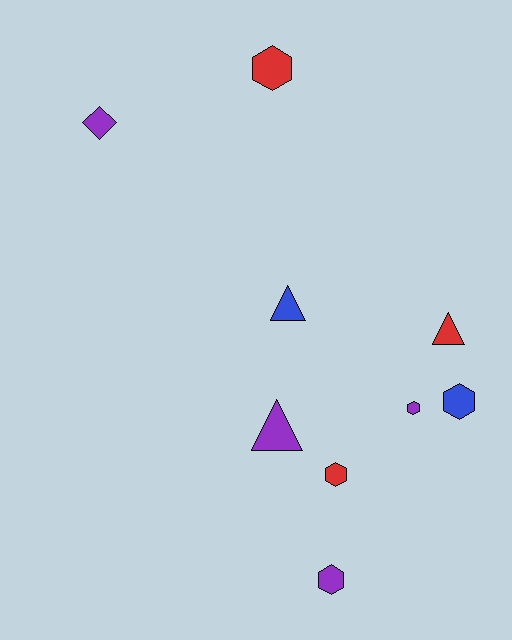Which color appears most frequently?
Purple, with 4 objects.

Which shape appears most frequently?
Hexagon, with 5 objects.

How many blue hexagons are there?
There is 1 blue hexagon.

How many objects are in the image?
There are 9 objects.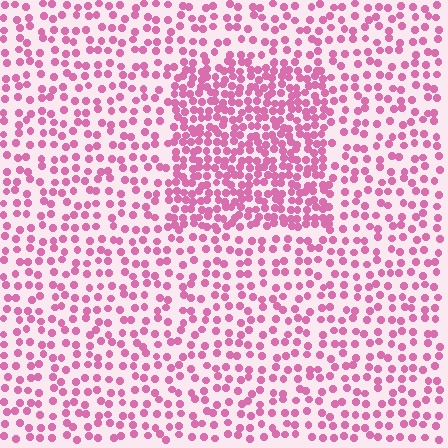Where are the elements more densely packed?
The elements are more densely packed inside the rectangle boundary.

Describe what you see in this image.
The image contains small pink elements arranged at two different densities. A rectangle-shaped region is visible where the elements are more densely packed than the surrounding area.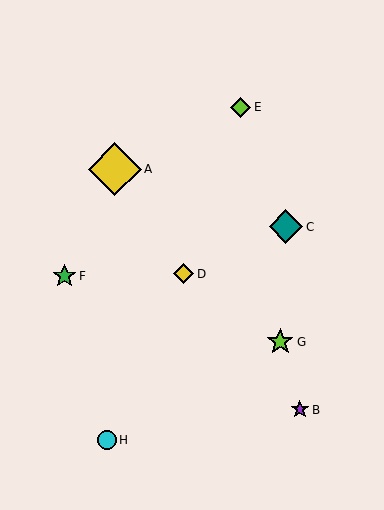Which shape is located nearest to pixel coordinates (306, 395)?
The purple star (labeled B) at (300, 410) is nearest to that location.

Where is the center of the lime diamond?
The center of the lime diamond is at (241, 107).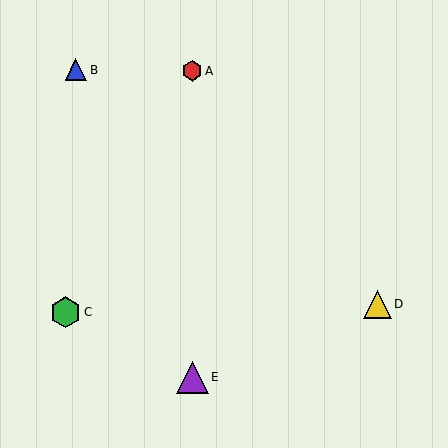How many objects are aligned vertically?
2 objects (A, E) are aligned vertically.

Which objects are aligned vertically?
Objects A, E are aligned vertically.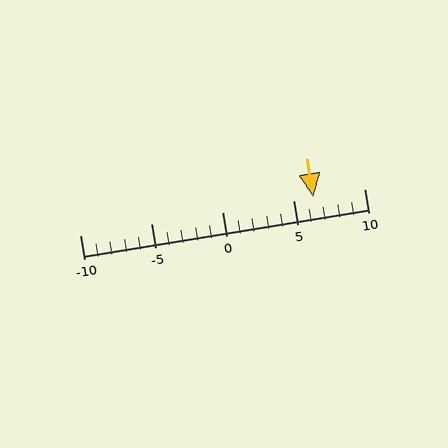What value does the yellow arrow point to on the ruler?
The yellow arrow points to approximately 6.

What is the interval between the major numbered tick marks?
The major tick marks are spaced 5 units apart.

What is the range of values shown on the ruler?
The ruler shows values from -10 to 10.